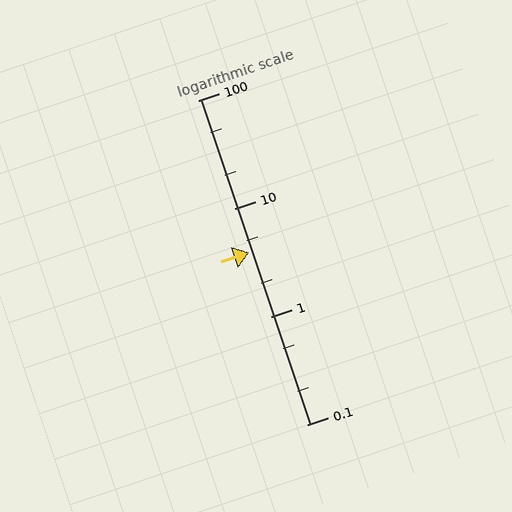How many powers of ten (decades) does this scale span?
The scale spans 3 decades, from 0.1 to 100.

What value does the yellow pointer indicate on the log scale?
The pointer indicates approximately 3.9.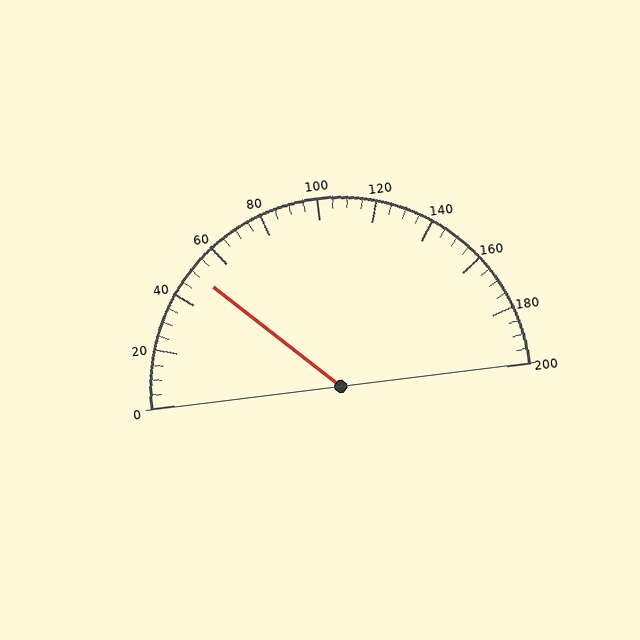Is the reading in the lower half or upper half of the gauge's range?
The reading is in the lower half of the range (0 to 200).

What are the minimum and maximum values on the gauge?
The gauge ranges from 0 to 200.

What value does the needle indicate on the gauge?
The needle indicates approximately 50.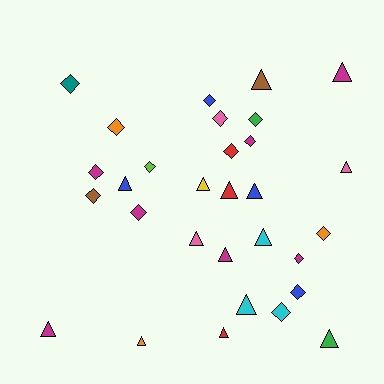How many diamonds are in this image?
There are 15 diamonds.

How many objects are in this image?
There are 30 objects.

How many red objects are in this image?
There are 3 red objects.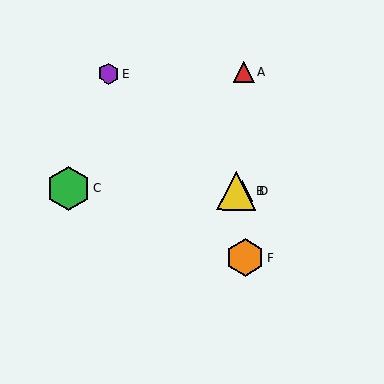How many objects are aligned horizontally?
3 objects (B, C, D) are aligned horizontally.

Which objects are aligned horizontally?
Objects B, C, D are aligned horizontally.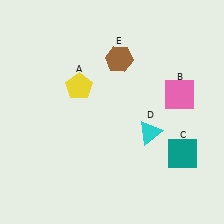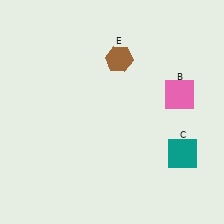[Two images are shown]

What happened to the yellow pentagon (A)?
The yellow pentagon (A) was removed in Image 2. It was in the top-left area of Image 1.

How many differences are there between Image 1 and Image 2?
There are 2 differences between the two images.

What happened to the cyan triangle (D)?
The cyan triangle (D) was removed in Image 2. It was in the bottom-right area of Image 1.